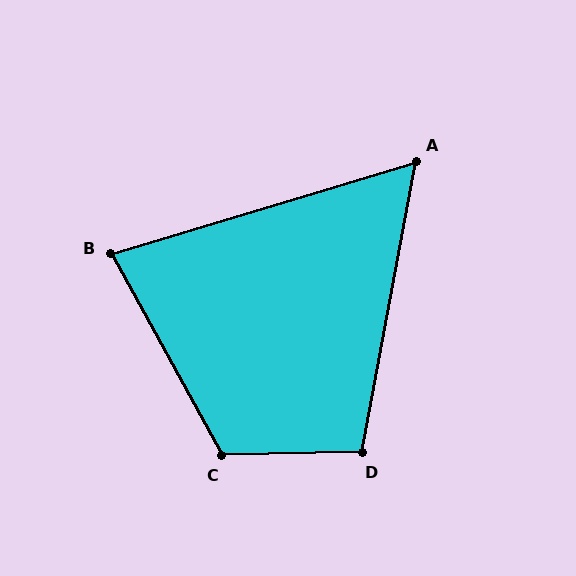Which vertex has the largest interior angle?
C, at approximately 117 degrees.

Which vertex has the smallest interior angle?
A, at approximately 63 degrees.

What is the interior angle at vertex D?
Approximately 102 degrees (obtuse).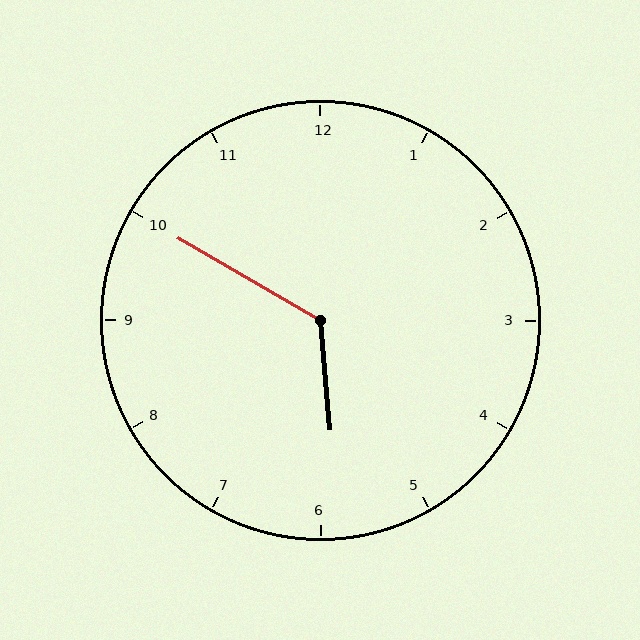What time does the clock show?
5:50.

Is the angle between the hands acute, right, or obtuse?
It is obtuse.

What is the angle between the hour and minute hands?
Approximately 125 degrees.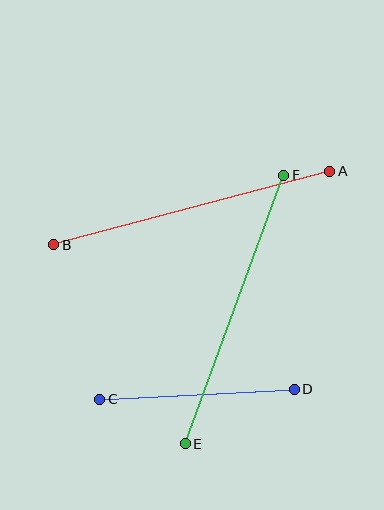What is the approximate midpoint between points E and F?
The midpoint is at approximately (235, 310) pixels.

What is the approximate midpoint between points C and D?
The midpoint is at approximately (197, 394) pixels.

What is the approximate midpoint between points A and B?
The midpoint is at approximately (192, 208) pixels.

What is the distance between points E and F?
The distance is approximately 286 pixels.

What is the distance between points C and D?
The distance is approximately 195 pixels.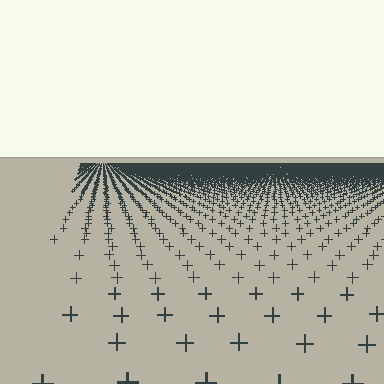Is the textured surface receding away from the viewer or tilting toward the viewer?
The surface is receding away from the viewer. Texture elements get smaller and denser toward the top.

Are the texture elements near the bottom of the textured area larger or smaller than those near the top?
Larger. Near the bottom, elements are closer to the viewer and appear at a bigger on-screen size.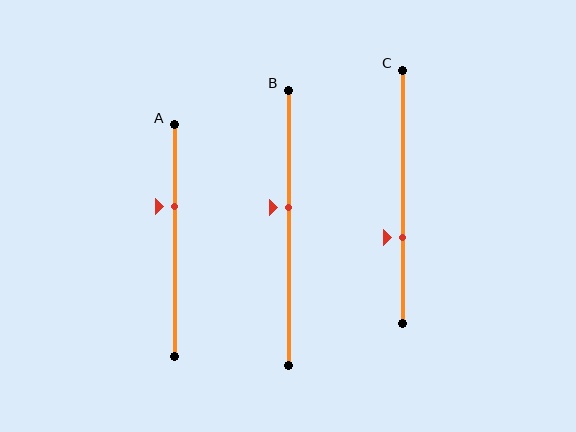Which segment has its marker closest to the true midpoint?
Segment B has its marker closest to the true midpoint.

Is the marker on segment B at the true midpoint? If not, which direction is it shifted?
No, the marker on segment B is shifted upward by about 8% of the segment length.